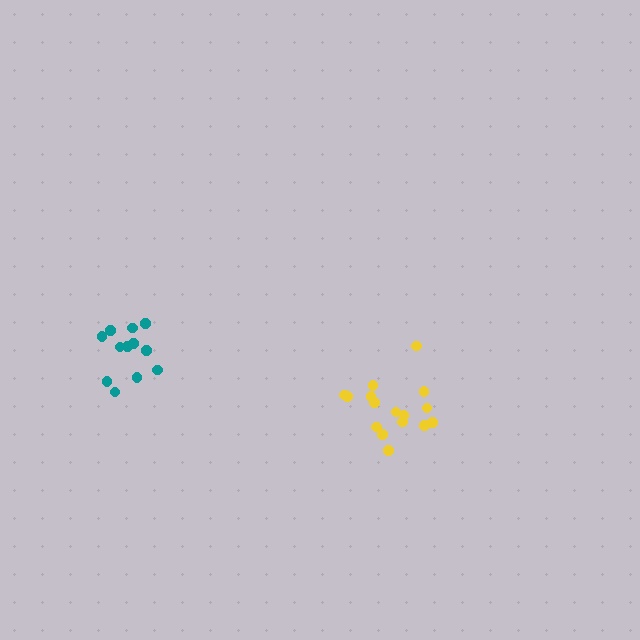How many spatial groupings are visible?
There are 2 spatial groupings.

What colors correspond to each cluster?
The clusters are colored: yellow, teal.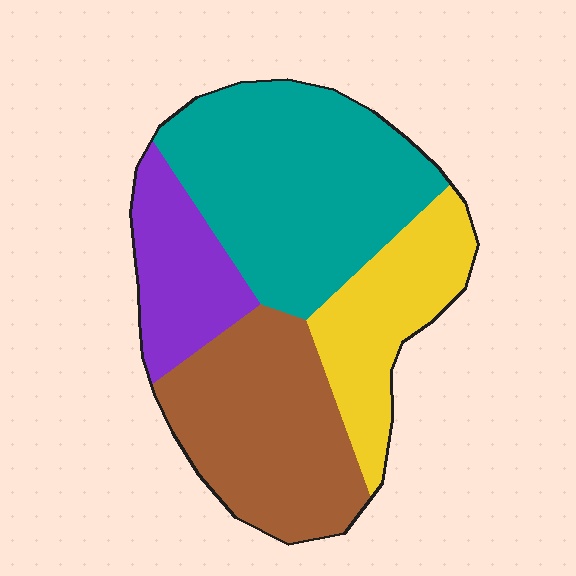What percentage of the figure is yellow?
Yellow takes up less than a quarter of the figure.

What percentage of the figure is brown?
Brown takes up about one quarter (1/4) of the figure.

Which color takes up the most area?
Teal, at roughly 40%.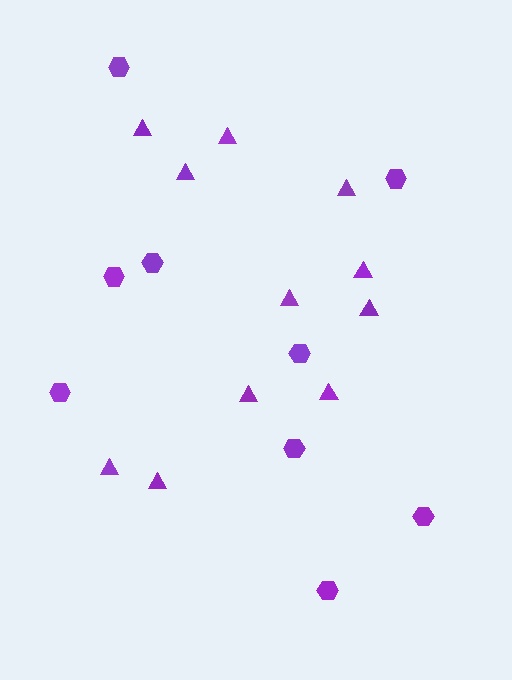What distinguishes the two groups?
There are 2 groups: one group of triangles (11) and one group of hexagons (9).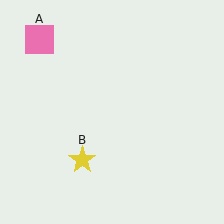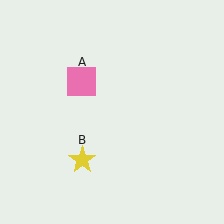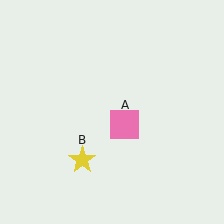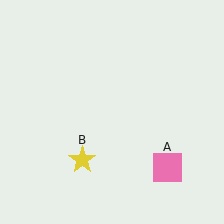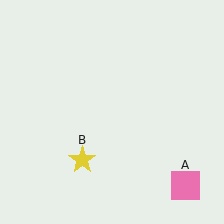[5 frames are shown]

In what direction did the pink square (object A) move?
The pink square (object A) moved down and to the right.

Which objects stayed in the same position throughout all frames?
Yellow star (object B) remained stationary.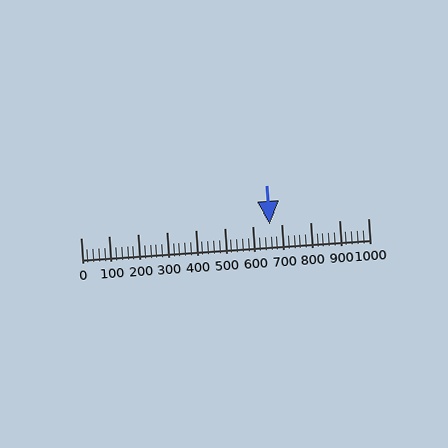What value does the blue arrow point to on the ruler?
The blue arrow points to approximately 658.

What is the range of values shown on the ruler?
The ruler shows values from 0 to 1000.